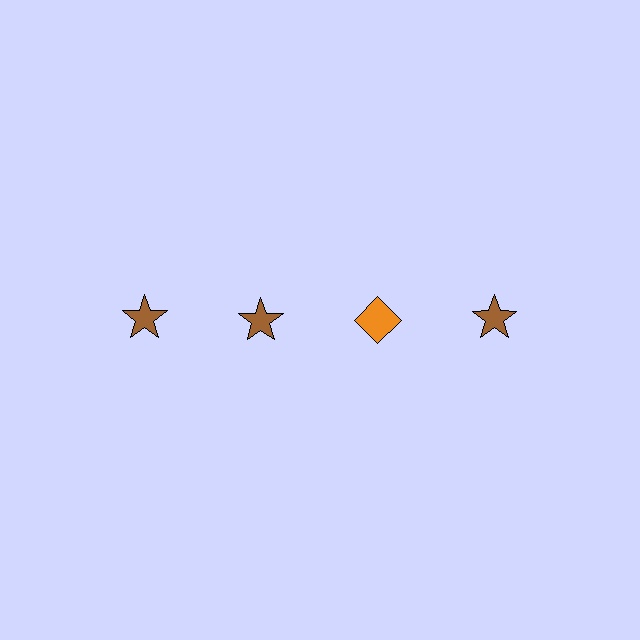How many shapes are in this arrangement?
There are 4 shapes arranged in a grid pattern.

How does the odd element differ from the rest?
It differs in both color (orange instead of brown) and shape (diamond instead of star).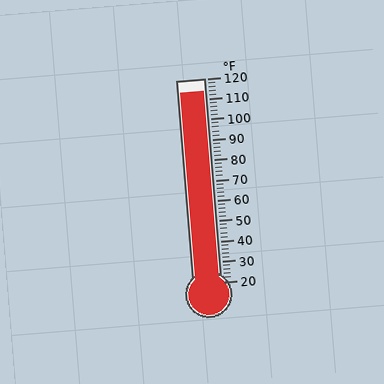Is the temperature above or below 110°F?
The temperature is above 110°F.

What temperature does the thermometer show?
The thermometer shows approximately 114°F.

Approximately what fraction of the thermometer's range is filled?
The thermometer is filled to approximately 95% of its range.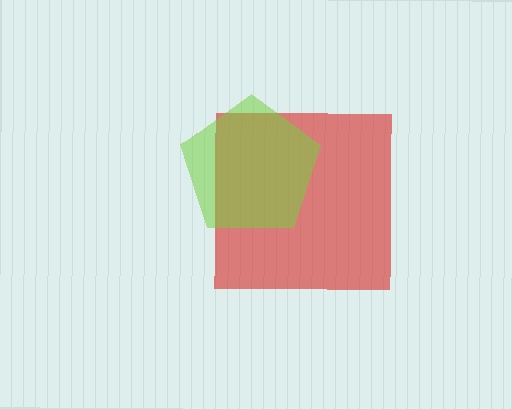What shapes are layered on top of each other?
The layered shapes are: a red square, a lime pentagon.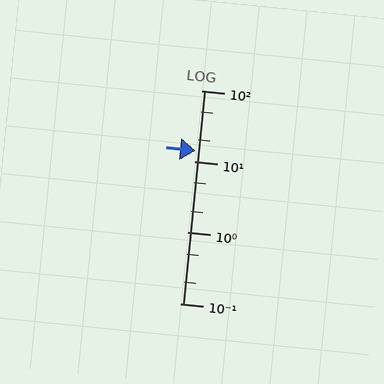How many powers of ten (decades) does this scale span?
The scale spans 3 decades, from 0.1 to 100.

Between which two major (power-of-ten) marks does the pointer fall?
The pointer is between 10 and 100.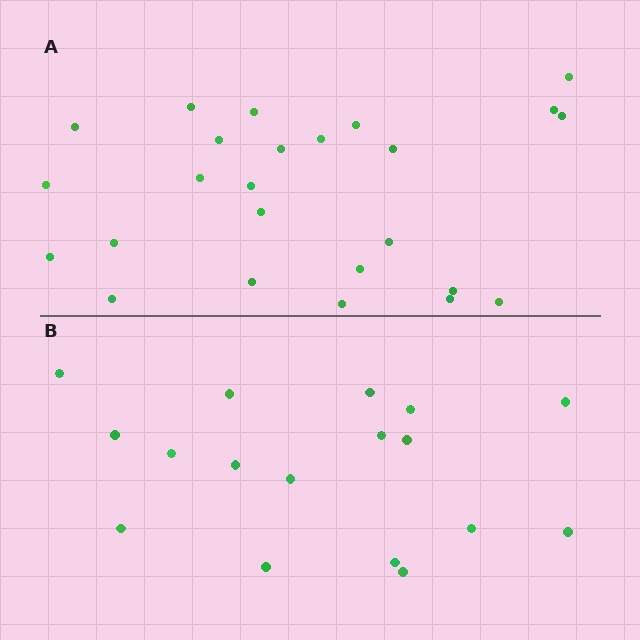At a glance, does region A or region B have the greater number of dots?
Region A (the top region) has more dots.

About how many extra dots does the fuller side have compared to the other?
Region A has roughly 8 or so more dots than region B.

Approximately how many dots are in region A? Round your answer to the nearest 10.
About 20 dots. (The exact count is 25, which rounds to 20.)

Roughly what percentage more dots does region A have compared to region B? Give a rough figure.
About 45% more.